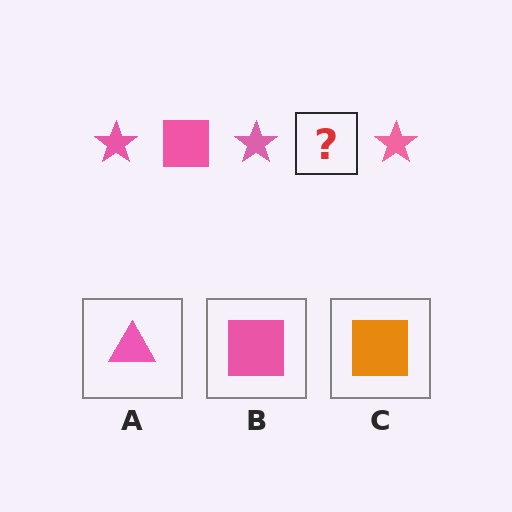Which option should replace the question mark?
Option B.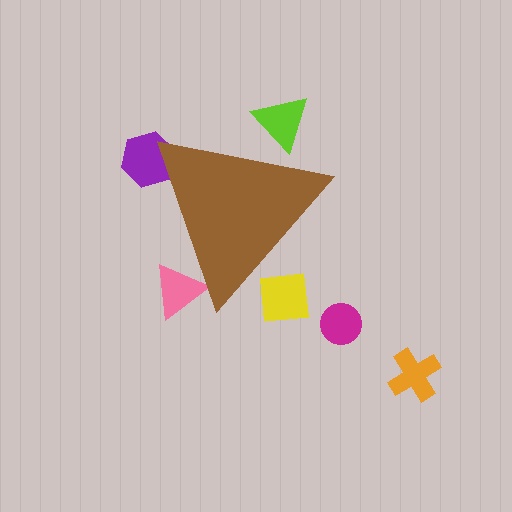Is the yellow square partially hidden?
Yes, the yellow square is partially hidden behind the brown triangle.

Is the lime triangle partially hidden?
Yes, the lime triangle is partially hidden behind the brown triangle.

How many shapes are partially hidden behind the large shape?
4 shapes are partially hidden.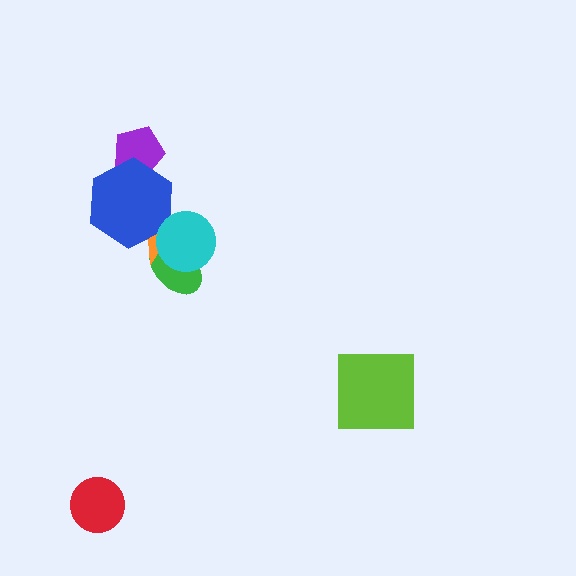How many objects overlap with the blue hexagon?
3 objects overlap with the blue hexagon.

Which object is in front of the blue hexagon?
The cyan circle is in front of the blue hexagon.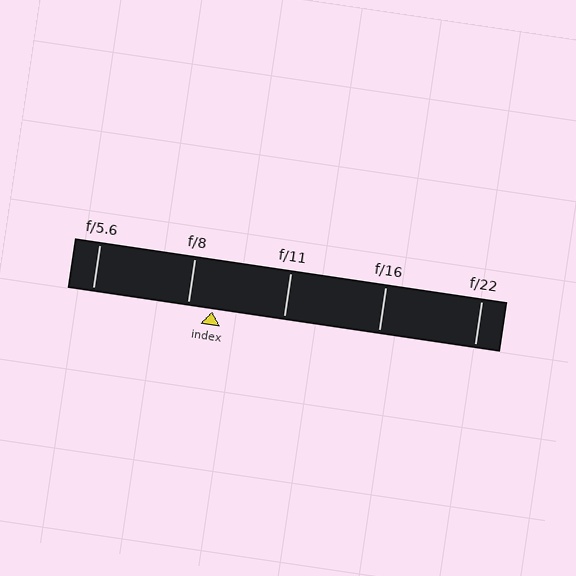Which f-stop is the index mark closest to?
The index mark is closest to f/8.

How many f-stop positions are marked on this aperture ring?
There are 5 f-stop positions marked.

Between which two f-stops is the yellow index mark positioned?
The index mark is between f/8 and f/11.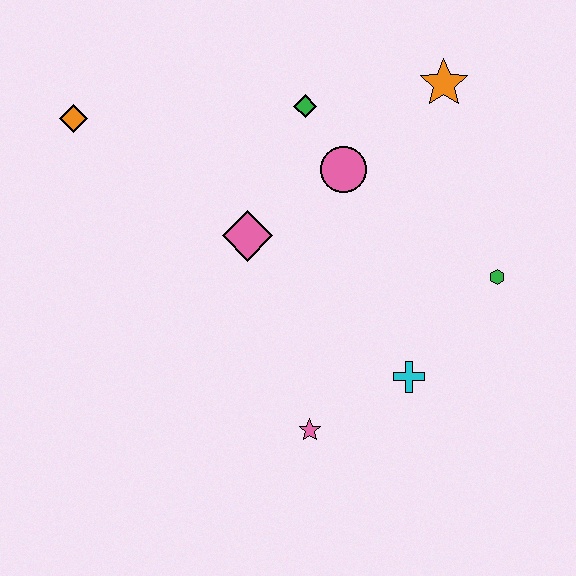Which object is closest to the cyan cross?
The pink star is closest to the cyan cross.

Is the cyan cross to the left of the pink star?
No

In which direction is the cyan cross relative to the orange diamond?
The cyan cross is to the right of the orange diamond.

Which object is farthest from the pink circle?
The orange diamond is farthest from the pink circle.